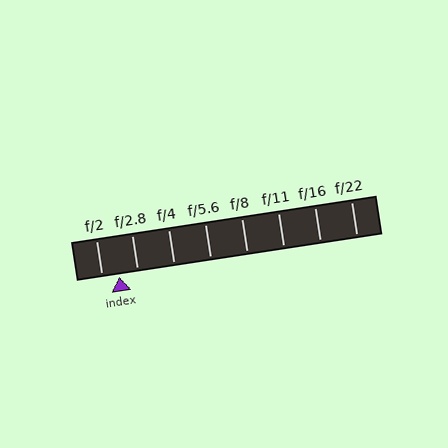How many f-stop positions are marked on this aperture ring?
There are 8 f-stop positions marked.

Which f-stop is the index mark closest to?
The index mark is closest to f/2.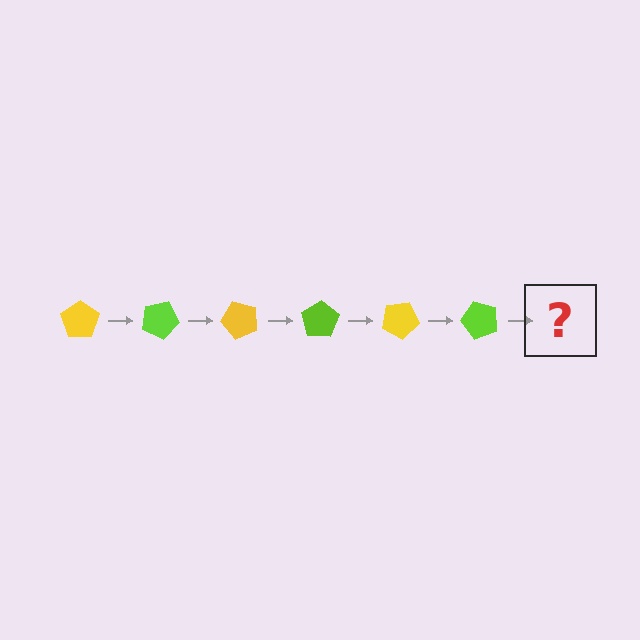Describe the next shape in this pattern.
It should be a yellow pentagon, rotated 150 degrees from the start.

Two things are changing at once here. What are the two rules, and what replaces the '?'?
The two rules are that it rotates 25 degrees each step and the color cycles through yellow and lime. The '?' should be a yellow pentagon, rotated 150 degrees from the start.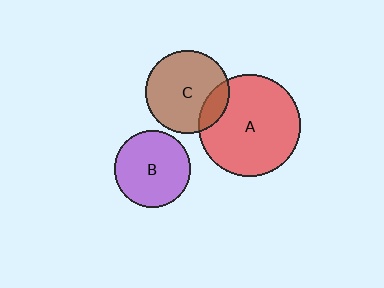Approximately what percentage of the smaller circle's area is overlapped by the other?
Approximately 15%.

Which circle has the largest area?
Circle A (red).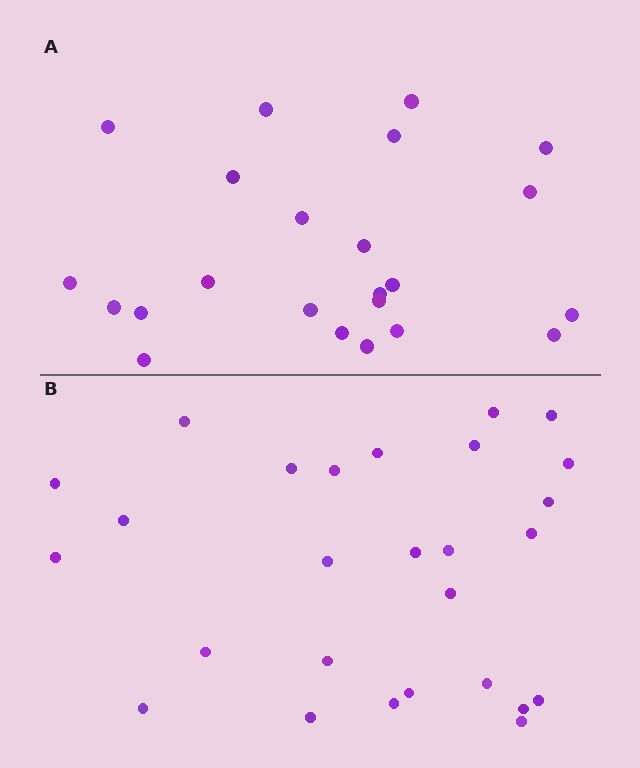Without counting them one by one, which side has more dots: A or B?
Region B (the bottom region) has more dots.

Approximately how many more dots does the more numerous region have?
Region B has about 4 more dots than region A.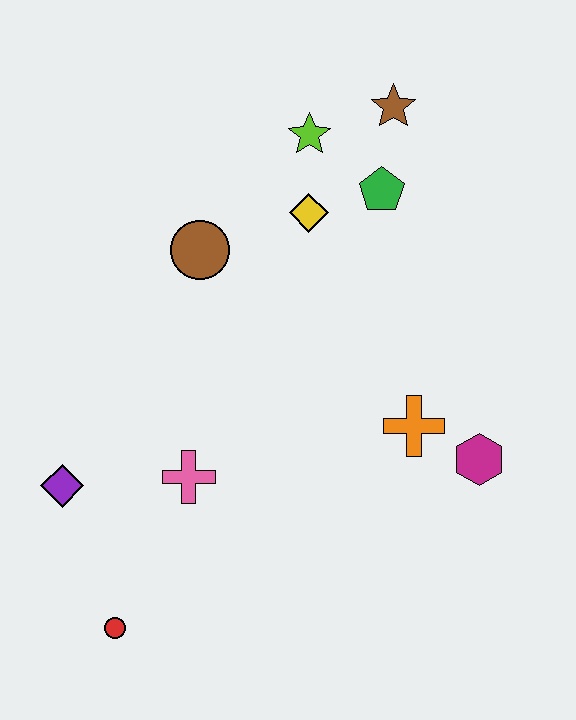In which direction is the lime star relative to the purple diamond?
The lime star is above the purple diamond.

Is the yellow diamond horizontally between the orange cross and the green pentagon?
No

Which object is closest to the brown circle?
The yellow diamond is closest to the brown circle.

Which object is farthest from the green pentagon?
The red circle is farthest from the green pentagon.